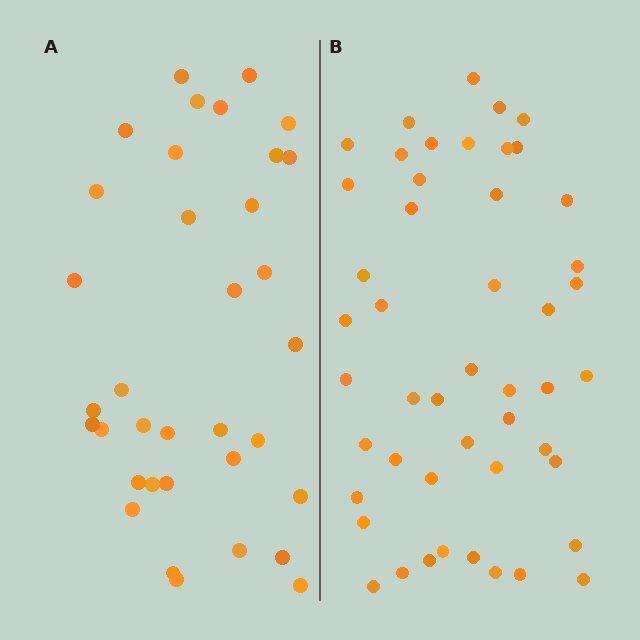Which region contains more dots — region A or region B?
Region B (the right region) has more dots.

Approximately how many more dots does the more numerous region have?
Region B has approximately 15 more dots than region A.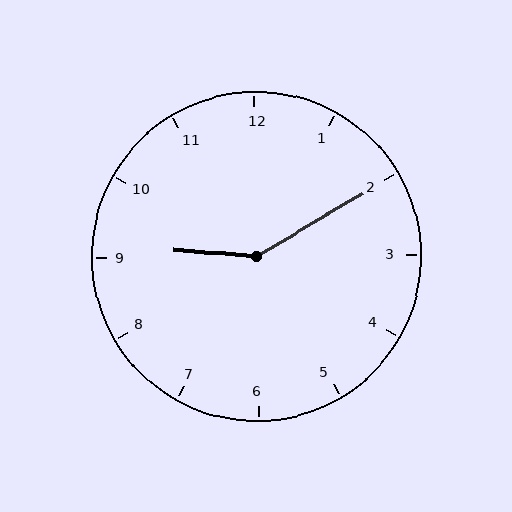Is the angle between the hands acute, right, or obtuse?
It is obtuse.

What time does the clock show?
9:10.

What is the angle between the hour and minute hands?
Approximately 145 degrees.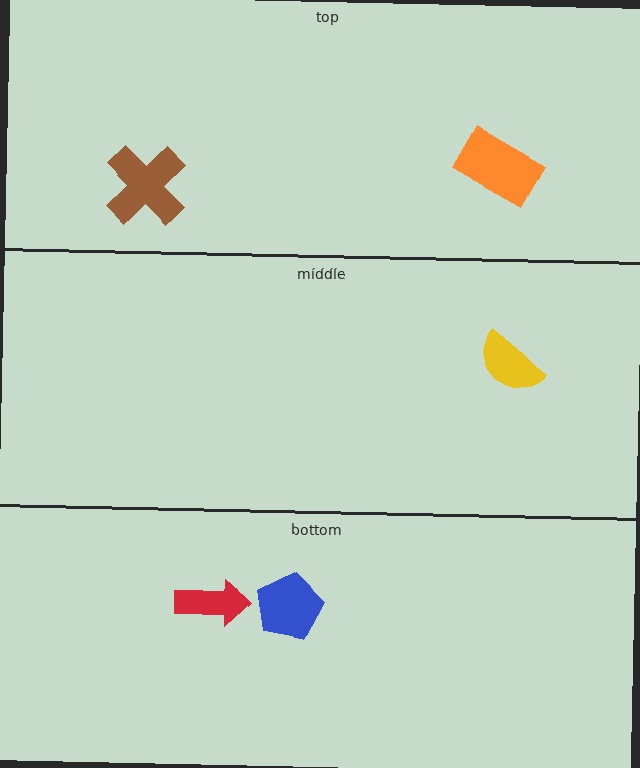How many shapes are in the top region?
2.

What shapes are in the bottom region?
The red arrow, the blue pentagon.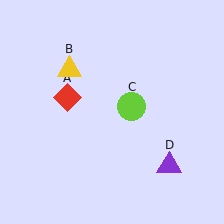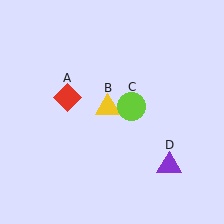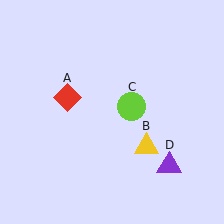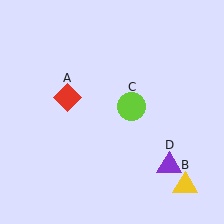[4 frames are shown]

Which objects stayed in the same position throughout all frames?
Red diamond (object A) and lime circle (object C) and purple triangle (object D) remained stationary.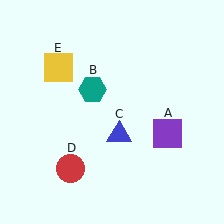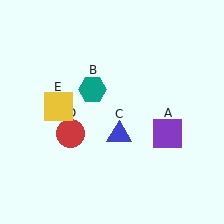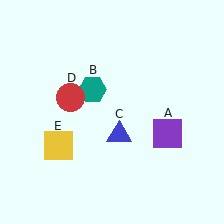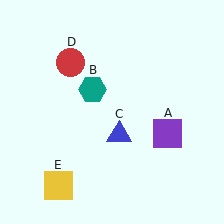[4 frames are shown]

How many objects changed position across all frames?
2 objects changed position: red circle (object D), yellow square (object E).